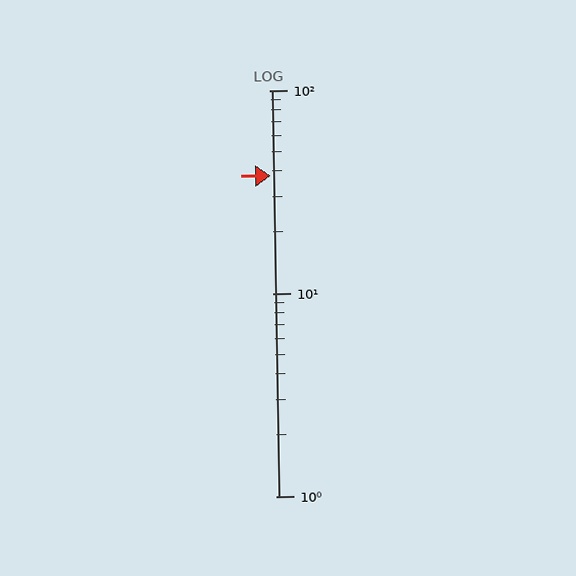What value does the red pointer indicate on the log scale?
The pointer indicates approximately 38.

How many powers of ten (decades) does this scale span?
The scale spans 2 decades, from 1 to 100.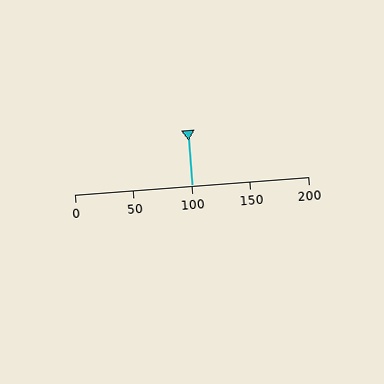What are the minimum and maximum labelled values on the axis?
The axis runs from 0 to 200.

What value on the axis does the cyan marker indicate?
The marker indicates approximately 100.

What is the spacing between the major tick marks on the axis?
The major ticks are spaced 50 apart.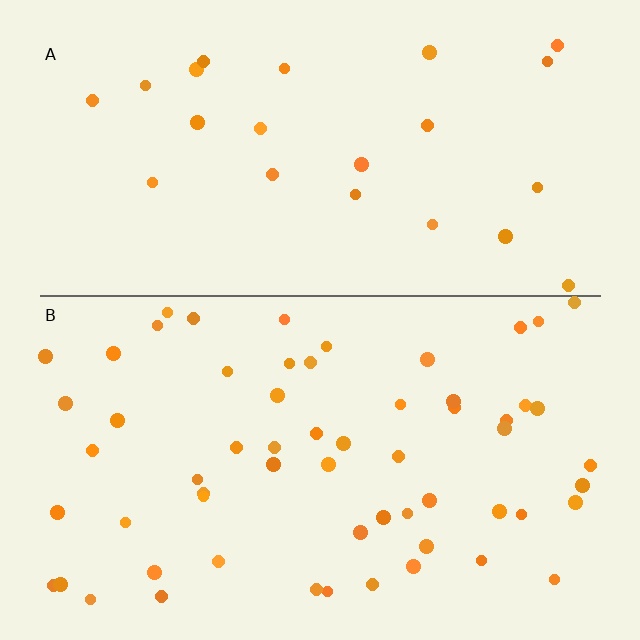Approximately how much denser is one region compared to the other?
Approximately 2.6× — region B over region A.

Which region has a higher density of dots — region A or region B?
B (the bottom).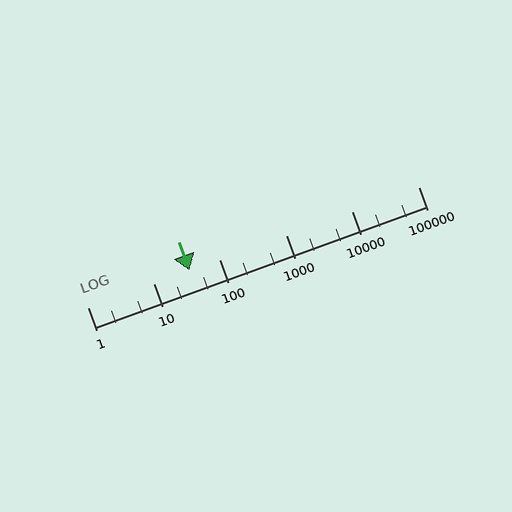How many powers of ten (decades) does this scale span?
The scale spans 5 decades, from 1 to 100000.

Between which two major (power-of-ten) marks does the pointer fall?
The pointer is between 10 and 100.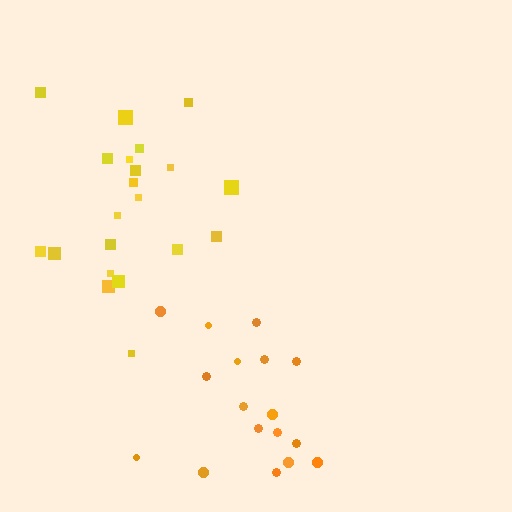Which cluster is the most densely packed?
Yellow.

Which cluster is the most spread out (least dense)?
Orange.